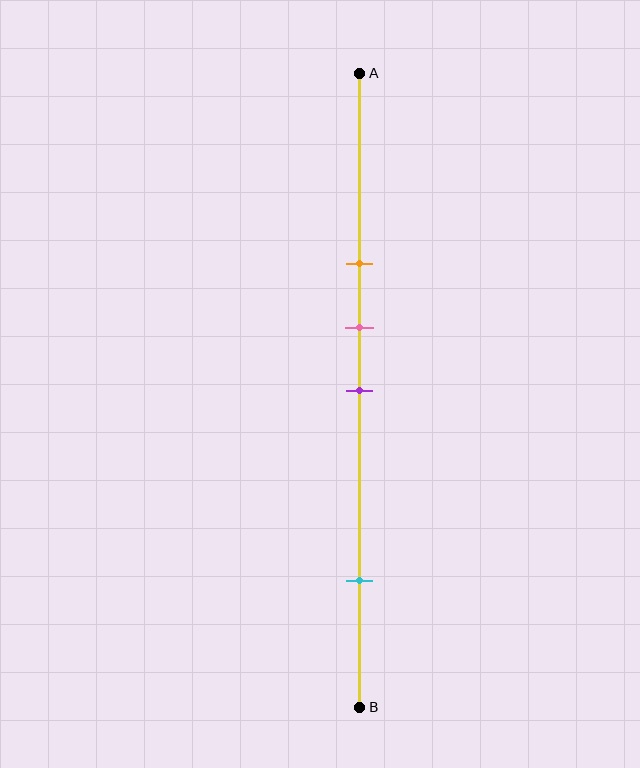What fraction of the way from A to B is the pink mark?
The pink mark is approximately 40% (0.4) of the way from A to B.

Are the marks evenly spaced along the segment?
No, the marks are not evenly spaced.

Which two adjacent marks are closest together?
The pink and purple marks are the closest adjacent pair.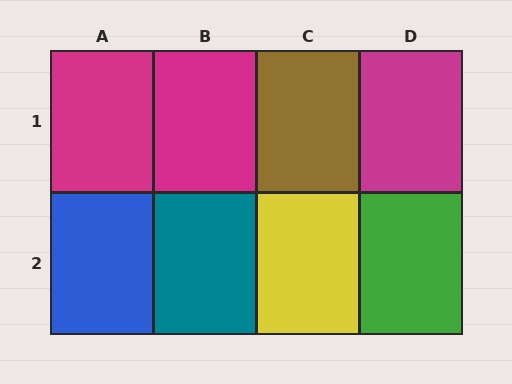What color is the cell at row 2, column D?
Green.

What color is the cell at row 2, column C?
Yellow.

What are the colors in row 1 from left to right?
Magenta, magenta, brown, magenta.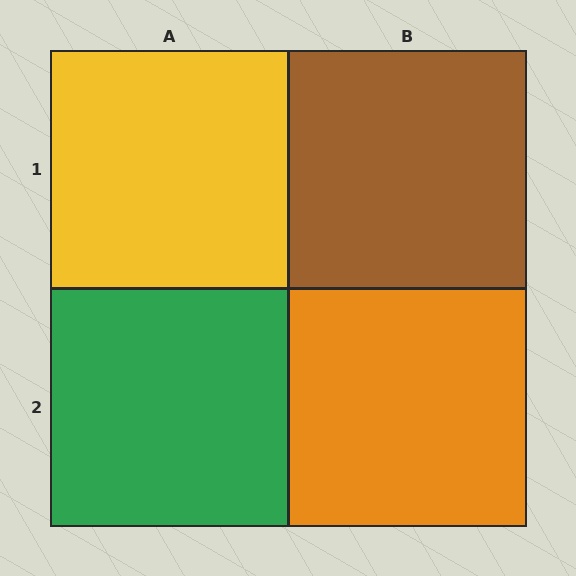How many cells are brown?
1 cell is brown.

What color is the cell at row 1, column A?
Yellow.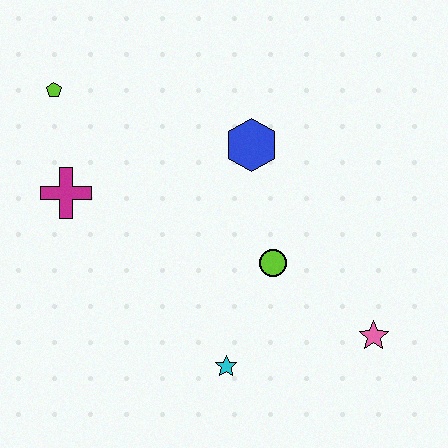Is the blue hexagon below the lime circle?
No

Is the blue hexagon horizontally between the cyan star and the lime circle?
Yes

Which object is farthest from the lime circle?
The lime pentagon is farthest from the lime circle.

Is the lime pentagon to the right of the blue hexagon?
No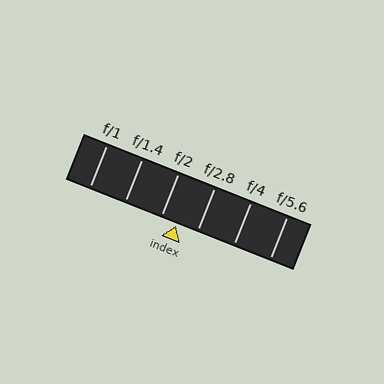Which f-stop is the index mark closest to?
The index mark is closest to f/2.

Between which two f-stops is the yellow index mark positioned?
The index mark is between f/2 and f/2.8.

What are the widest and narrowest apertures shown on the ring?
The widest aperture shown is f/1 and the narrowest is f/5.6.